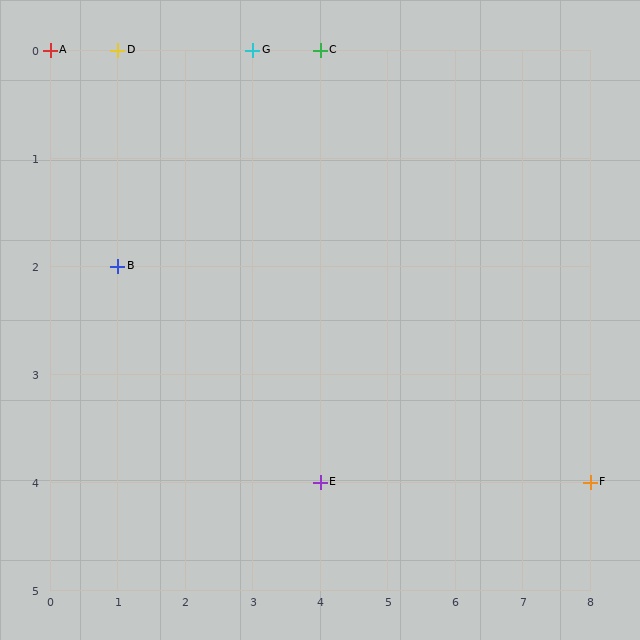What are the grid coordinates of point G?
Point G is at grid coordinates (3, 0).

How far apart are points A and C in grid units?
Points A and C are 4 columns apart.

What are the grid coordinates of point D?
Point D is at grid coordinates (1, 0).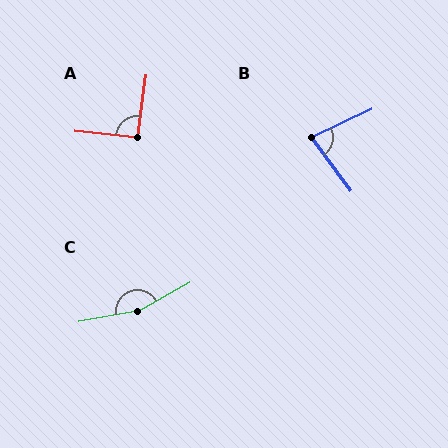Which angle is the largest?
C, at approximately 160 degrees.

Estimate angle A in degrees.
Approximately 92 degrees.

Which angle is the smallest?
B, at approximately 79 degrees.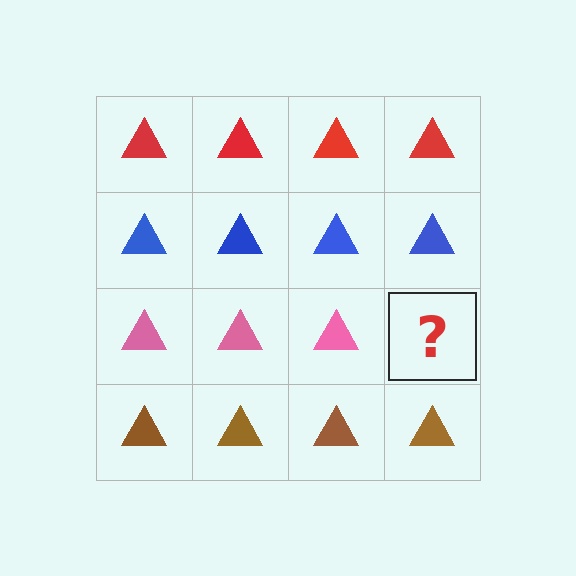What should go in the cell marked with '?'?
The missing cell should contain a pink triangle.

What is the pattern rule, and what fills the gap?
The rule is that each row has a consistent color. The gap should be filled with a pink triangle.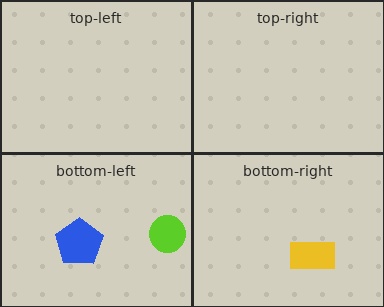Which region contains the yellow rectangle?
The bottom-right region.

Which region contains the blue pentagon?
The bottom-left region.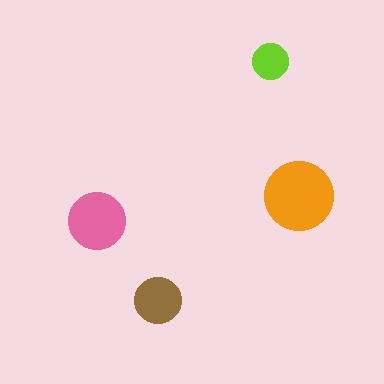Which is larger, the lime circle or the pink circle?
The pink one.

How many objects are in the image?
There are 4 objects in the image.